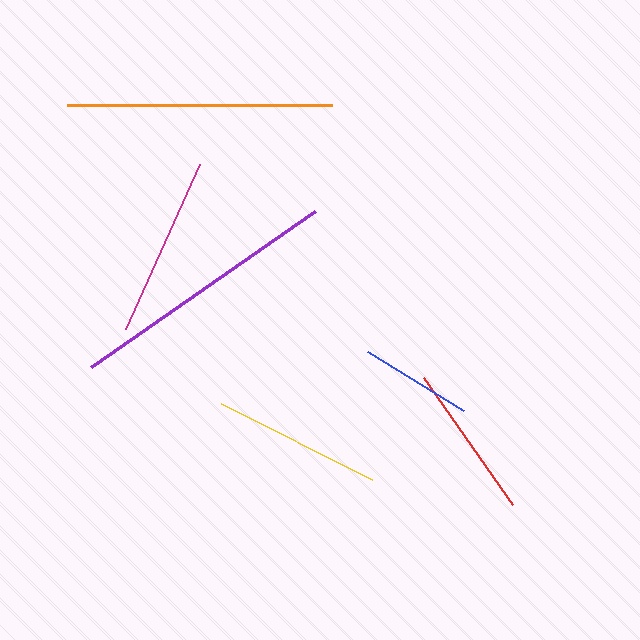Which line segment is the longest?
The purple line is the longest at approximately 273 pixels.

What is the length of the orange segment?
The orange segment is approximately 265 pixels long.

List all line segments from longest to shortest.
From longest to shortest: purple, orange, magenta, yellow, red, blue.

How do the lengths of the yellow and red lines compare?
The yellow and red lines are approximately the same length.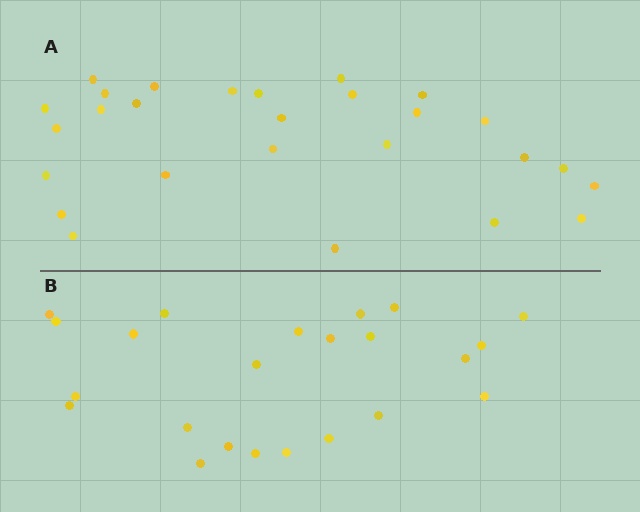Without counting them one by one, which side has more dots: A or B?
Region A (the top region) has more dots.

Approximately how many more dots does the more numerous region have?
Region A has about 4 more dots than region B.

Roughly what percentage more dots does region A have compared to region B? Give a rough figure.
About 15% more.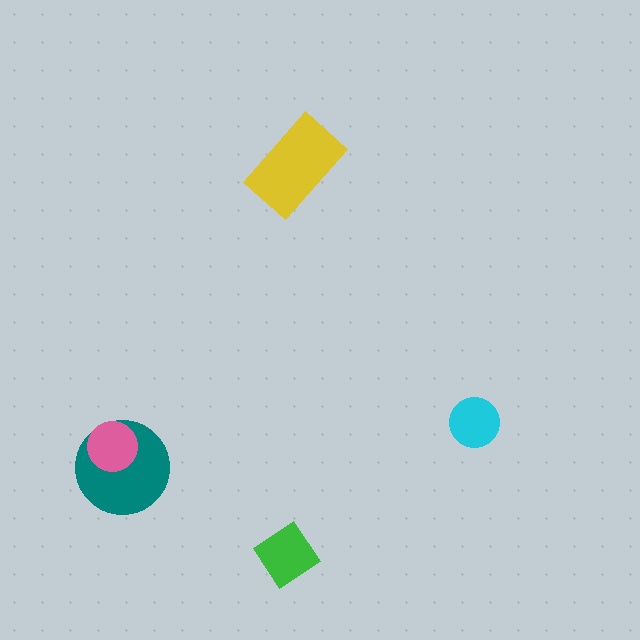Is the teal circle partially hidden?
Yes, it is partially covered by another shape.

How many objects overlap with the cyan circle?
0 objects overlap with the cyan circle.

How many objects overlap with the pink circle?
1 object overlaps with the pink circle.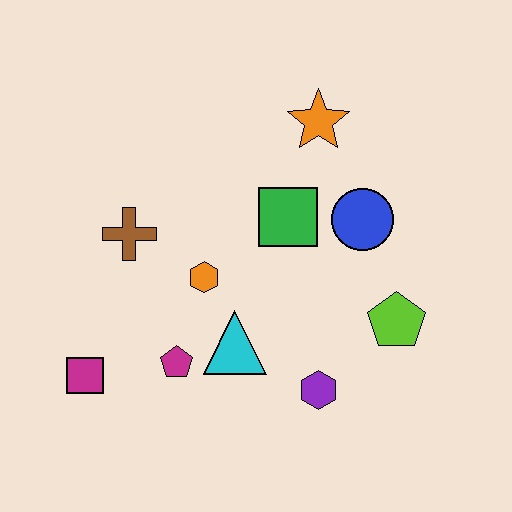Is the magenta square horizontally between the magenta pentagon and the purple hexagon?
No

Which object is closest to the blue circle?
The green square is closest to the blue circle.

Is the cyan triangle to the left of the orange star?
Yes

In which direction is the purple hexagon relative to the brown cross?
The purple hexagon is to the right of the brown cross.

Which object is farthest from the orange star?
The magenta square is farthest from the orange star.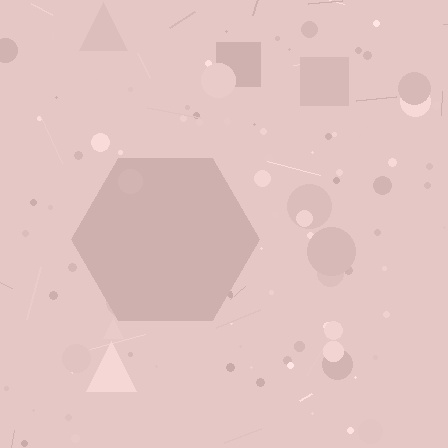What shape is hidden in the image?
A hexagon is hidden in the image.